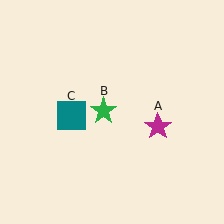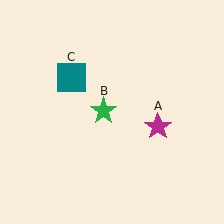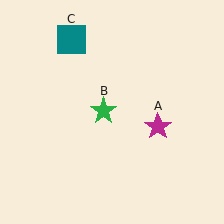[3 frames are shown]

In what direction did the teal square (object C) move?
The teal square (object C) moved up.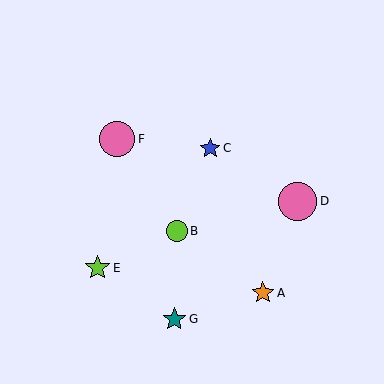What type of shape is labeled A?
Shape A is an orange star.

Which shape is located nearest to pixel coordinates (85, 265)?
The lime star (labeled E) at (97, 268) is nearest to that location.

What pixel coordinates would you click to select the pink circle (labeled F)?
Click at (117, 139) to select the pink circle F.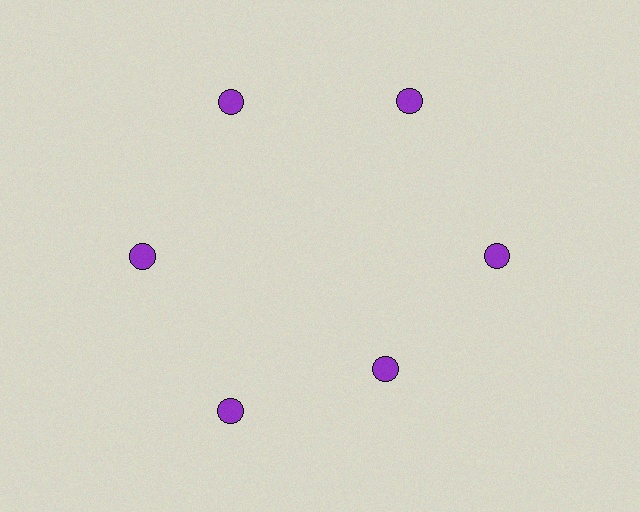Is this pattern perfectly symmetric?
No. The 6 purple circles are arranged in a ring, but one element near the 5 o'clock position is pulled inward toward the center, breaking the 6-fold rotational symmetry.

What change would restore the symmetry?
The symmetry would be restored by moving it outward, back onto the ring so that all 6 circles sit at equal angles and equal distance from the center.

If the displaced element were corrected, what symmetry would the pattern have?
It would have 6-fold rotational symmetry — the pattern would map onto itself every 60 degrees.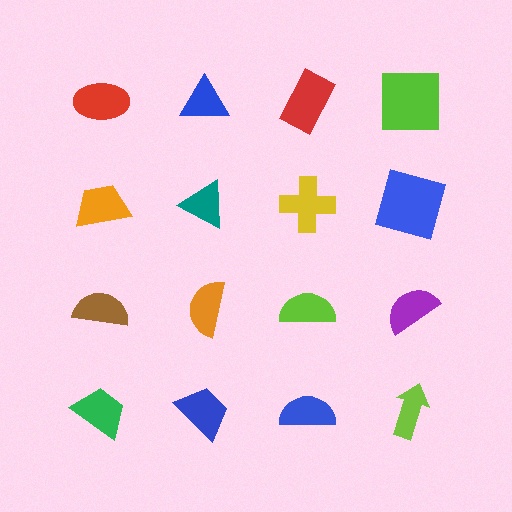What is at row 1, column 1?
A red ellipse.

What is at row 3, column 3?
A lime semicircle.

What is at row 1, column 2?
A blue triangle.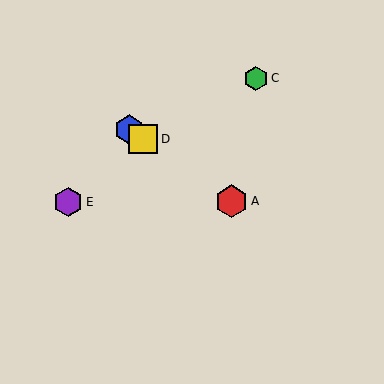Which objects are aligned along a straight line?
Objects A, B, D are aligned along a straight line.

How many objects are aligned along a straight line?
3 objects (A, B, D) are aligned along a straight line.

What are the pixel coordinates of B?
Object B is at (129, 129).